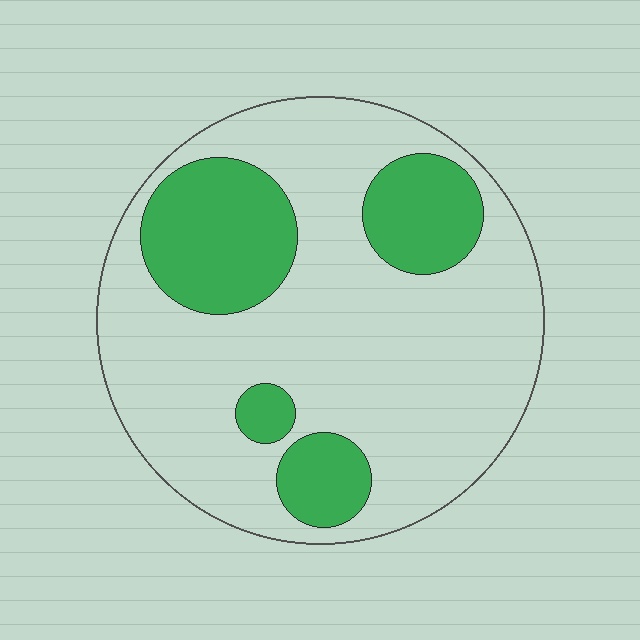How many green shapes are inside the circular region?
4.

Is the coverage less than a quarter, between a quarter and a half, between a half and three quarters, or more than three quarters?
Between a quarter and a half.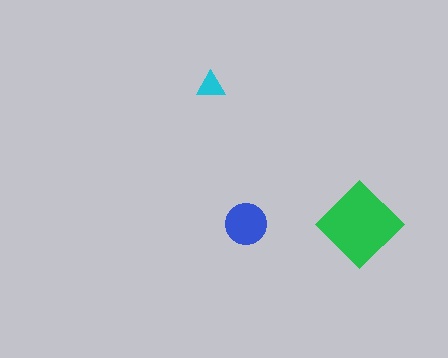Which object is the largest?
The green diamond.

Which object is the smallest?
The cyan triangle.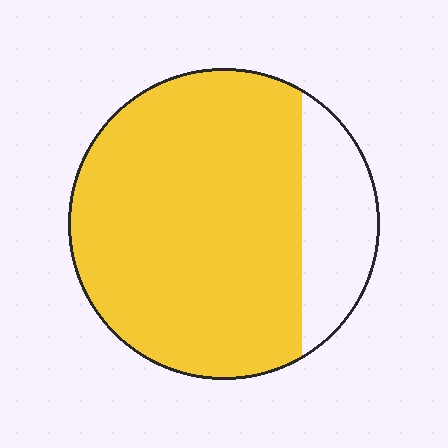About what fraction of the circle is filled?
About four fifths (4/5).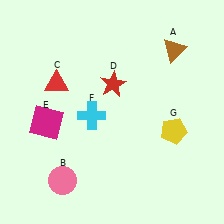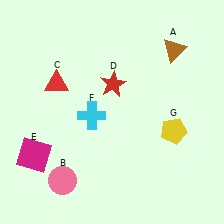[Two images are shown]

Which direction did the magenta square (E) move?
The magenta square (E) moved down.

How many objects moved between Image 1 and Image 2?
1 object moved between the two images.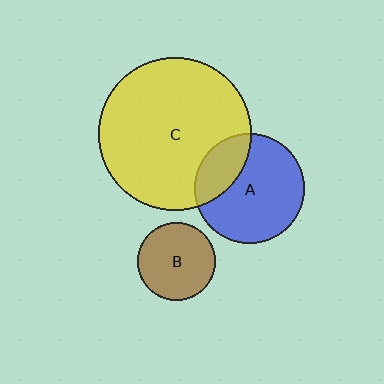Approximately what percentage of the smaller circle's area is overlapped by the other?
Approximately 25%.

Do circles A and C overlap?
Yes.